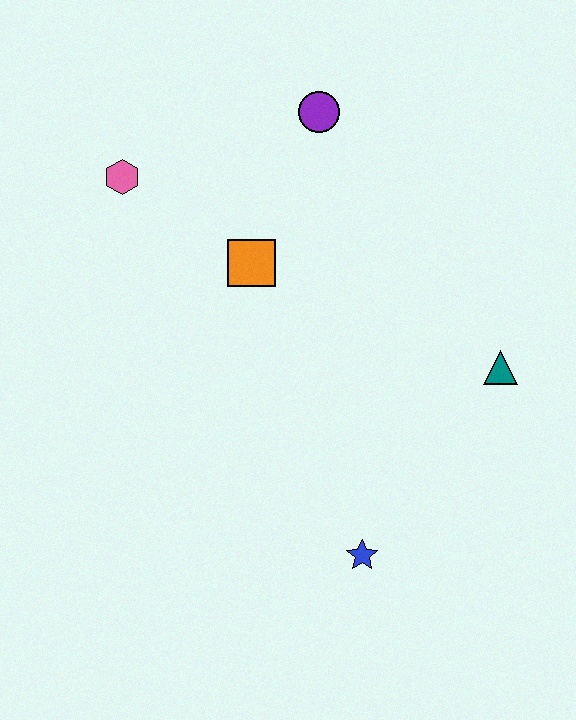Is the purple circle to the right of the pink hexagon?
Yes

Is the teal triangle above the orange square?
No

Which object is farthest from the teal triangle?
The pink hexagon is farthest from the teal triangle.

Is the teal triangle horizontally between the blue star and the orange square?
No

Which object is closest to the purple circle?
The orange square is closest to the purple circle.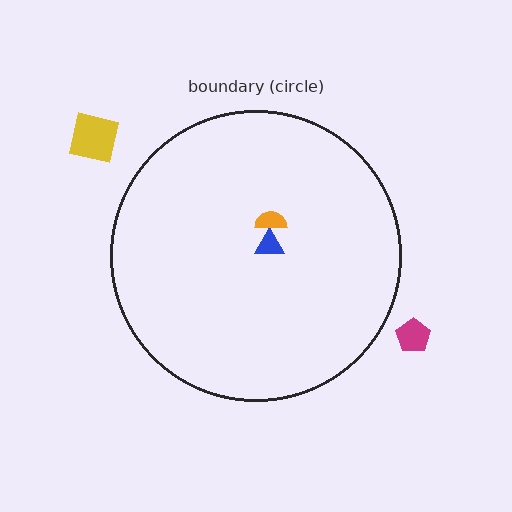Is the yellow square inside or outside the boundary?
Outside.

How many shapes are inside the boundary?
2 inside, 2 outside.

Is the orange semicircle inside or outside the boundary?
Inside.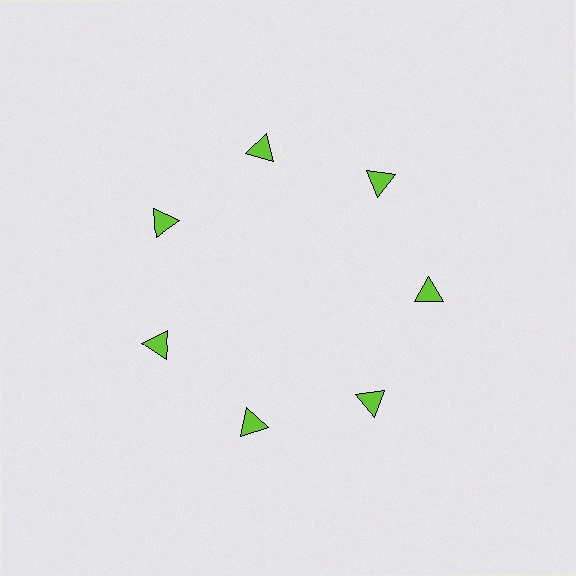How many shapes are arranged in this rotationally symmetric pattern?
There are 7 shapes, arranged in 7 groups of 1.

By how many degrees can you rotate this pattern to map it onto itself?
The pattern maps onto itself every 51 degrees of rotation.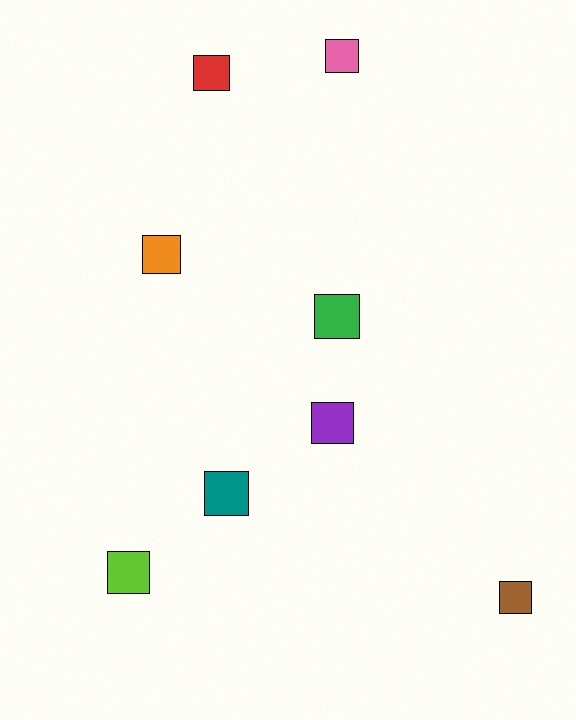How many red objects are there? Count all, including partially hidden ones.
There is 1 red object.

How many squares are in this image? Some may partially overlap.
There are 8 squares.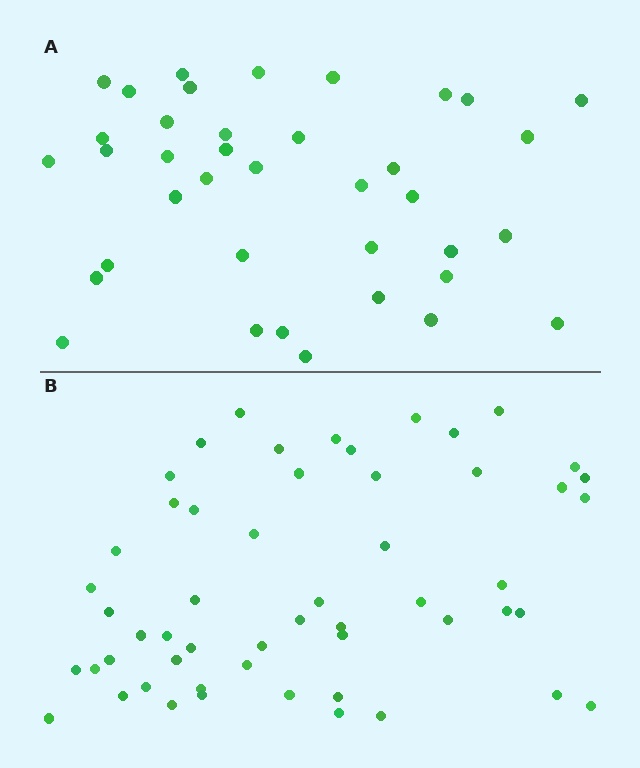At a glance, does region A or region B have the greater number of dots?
Region B (the bottom region) has more dots.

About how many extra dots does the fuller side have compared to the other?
Region B has approximately 15 more dots than region A.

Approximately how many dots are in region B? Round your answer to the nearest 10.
About 50 dots. (The exact count is 54, which rounds to 50.)